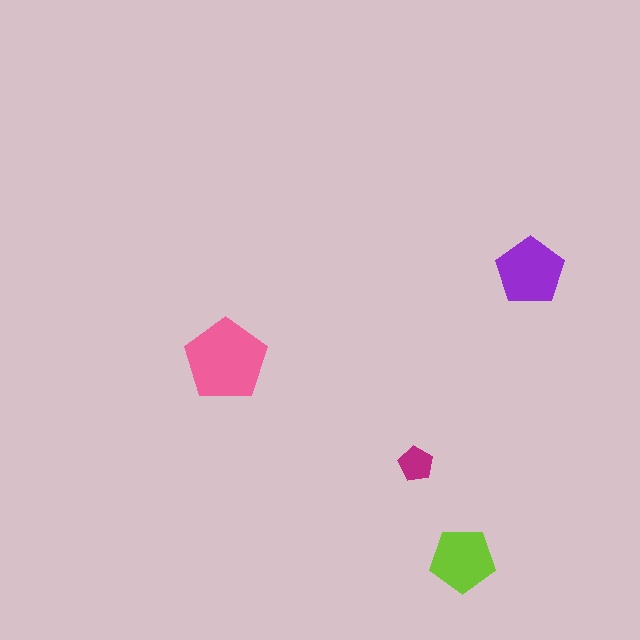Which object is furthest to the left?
The pink pentagon is leftmost.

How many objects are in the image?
There are 4 objects in the image.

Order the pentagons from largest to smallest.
the pink one, the purple one, the lime one, the magenta one.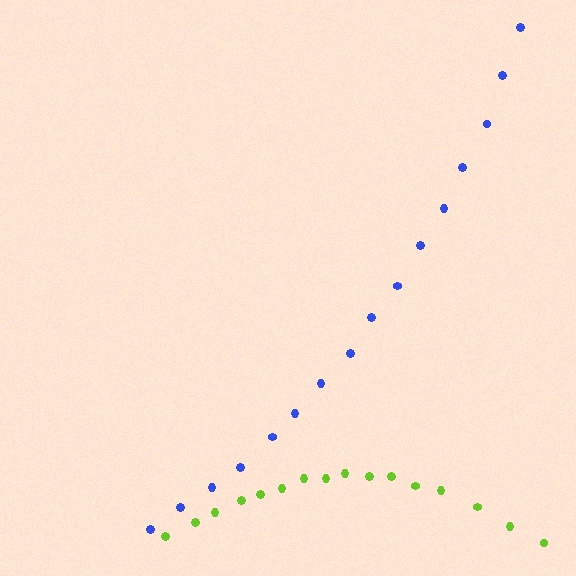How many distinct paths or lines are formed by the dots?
There are 2 distinct paths.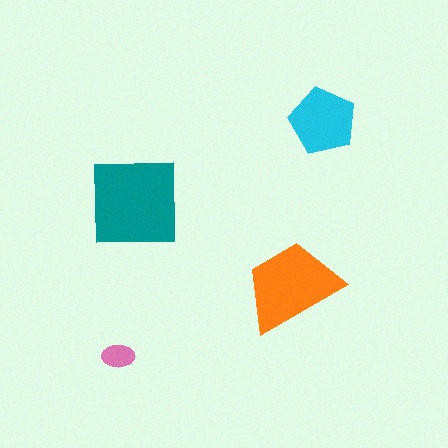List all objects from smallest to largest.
The pink ellipse, the cyan pentagon, the orange trapezoid, the teal square.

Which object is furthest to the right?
The cyan pentagon is rightmost.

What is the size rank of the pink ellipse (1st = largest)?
4th.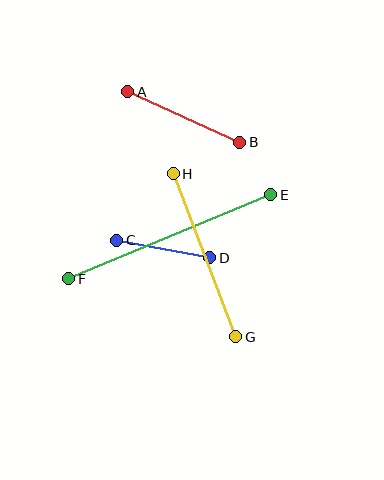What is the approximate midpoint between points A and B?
The midpoint is at approximately (184, 117) pixels.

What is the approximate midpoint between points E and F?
The midpoint is at approximately (170, 237) pixels.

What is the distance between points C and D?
The distance is approximately 95 pixels.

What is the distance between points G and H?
The distance is approximately 175 pixels.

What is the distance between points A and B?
The distance is approximately 123 pixels.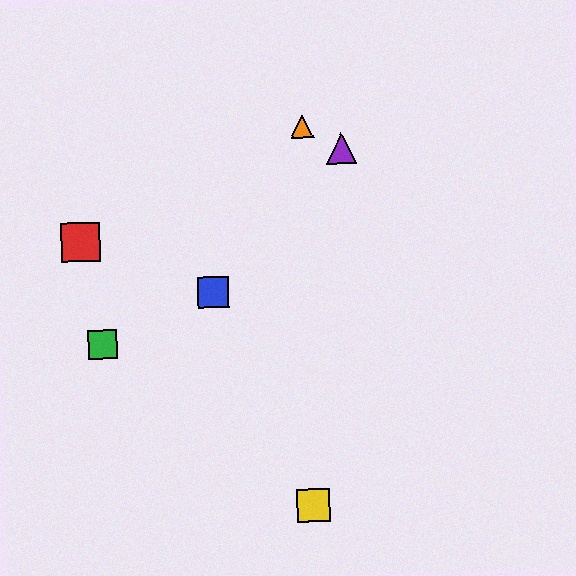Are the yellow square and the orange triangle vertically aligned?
Yes, both are at x≈313.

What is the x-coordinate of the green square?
The green square is at x≈103.